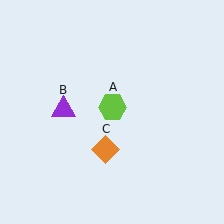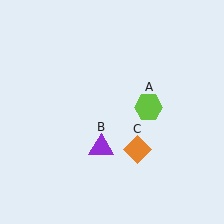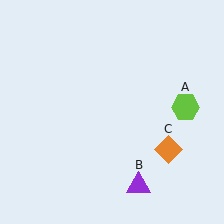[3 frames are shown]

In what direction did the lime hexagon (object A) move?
The lime hexagon (object A) moved right.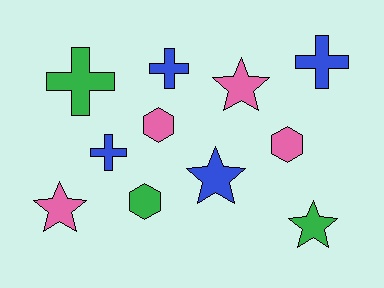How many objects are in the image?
There are 11 objects.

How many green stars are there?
There is 1 green star.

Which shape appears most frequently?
Star, with 4 objects.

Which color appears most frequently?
Pink, with 4 objects.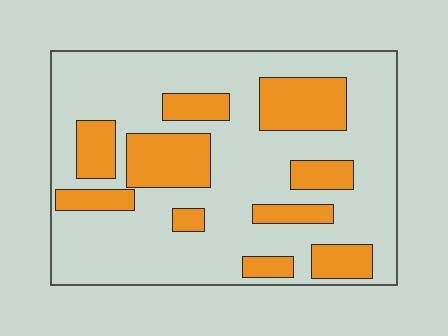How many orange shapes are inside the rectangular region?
10.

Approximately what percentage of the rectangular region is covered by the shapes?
Approximately 30%.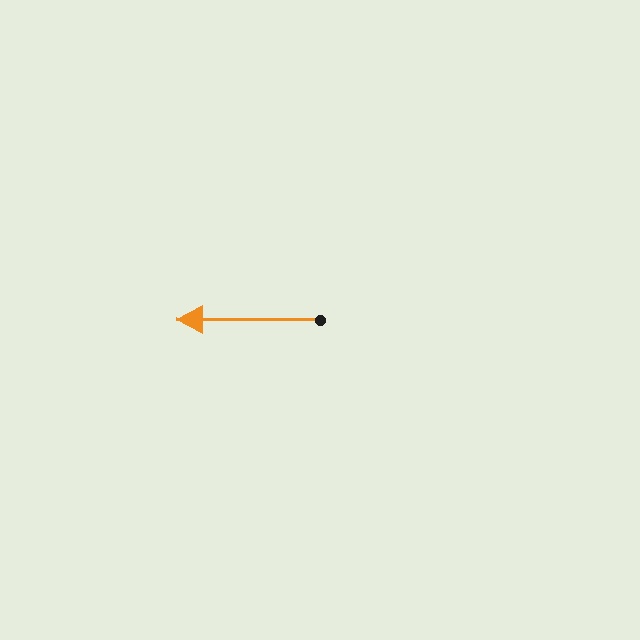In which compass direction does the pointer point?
West.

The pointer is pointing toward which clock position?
Roughly 9 o'clock.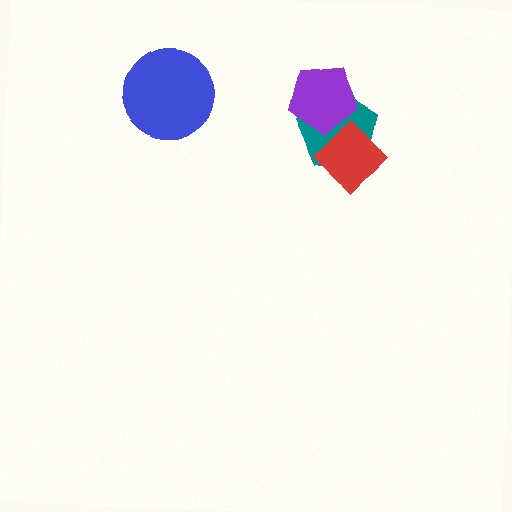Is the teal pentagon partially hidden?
Yes, it is partially covered by another shape.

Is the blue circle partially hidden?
No, no other shape covers it.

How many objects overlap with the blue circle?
0 objects overlap with the blue circle.